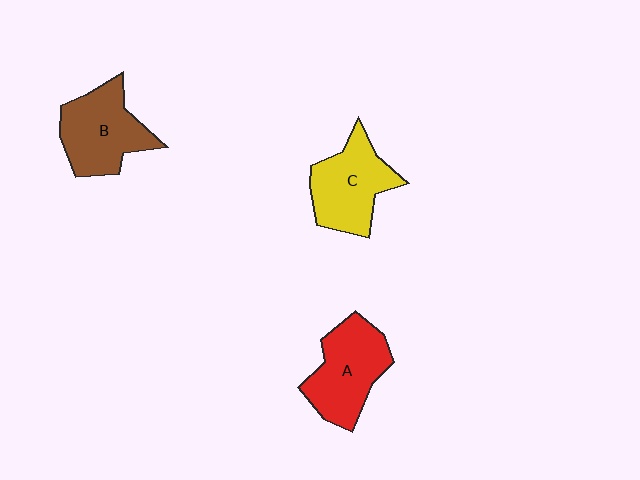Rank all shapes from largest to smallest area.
From largest to smallest: A (red), B (brown), C (yellow).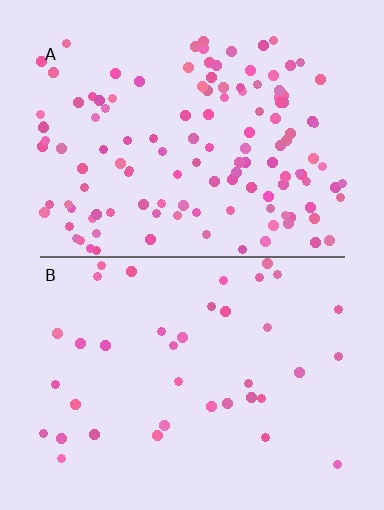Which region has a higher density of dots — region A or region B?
A (the top).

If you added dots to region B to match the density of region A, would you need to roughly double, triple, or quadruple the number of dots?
Approximately triple.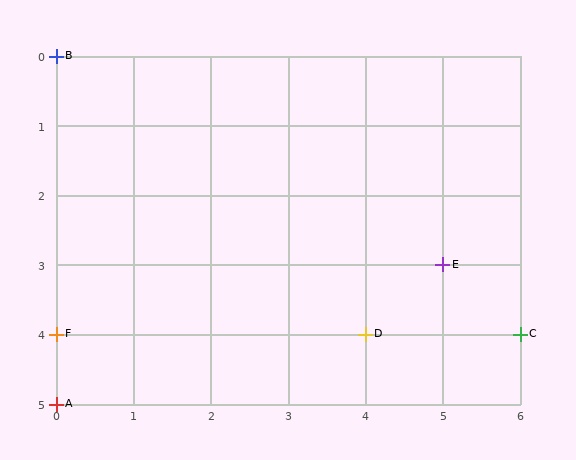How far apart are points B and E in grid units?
Points B and E are 5 columns and 3 rows apart (about 5.8 grid units diagonally).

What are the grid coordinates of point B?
Point B is at grid coordinates (0, 0).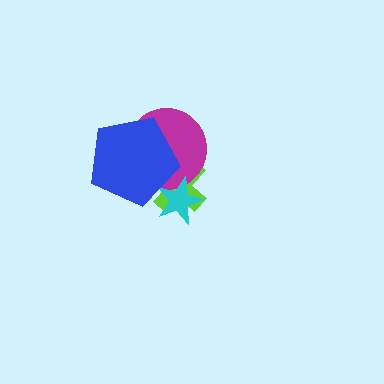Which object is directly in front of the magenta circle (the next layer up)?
The cyan star is directly in front of the magenta circle.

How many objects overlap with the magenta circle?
3 objects overlap with the magenta circle.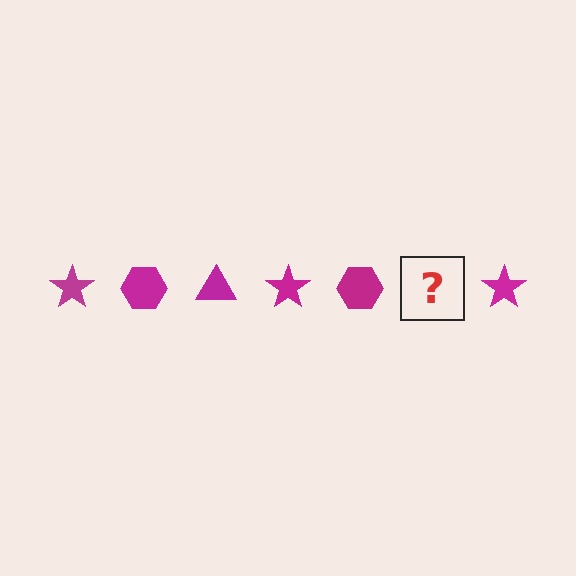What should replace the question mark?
The question mark should be replaced with a magenta triangle.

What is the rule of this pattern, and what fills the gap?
The rule is that the pattern cycles through star, hexagon, triangle shapes in magenta. The gap should be filled with a magenta triangle.